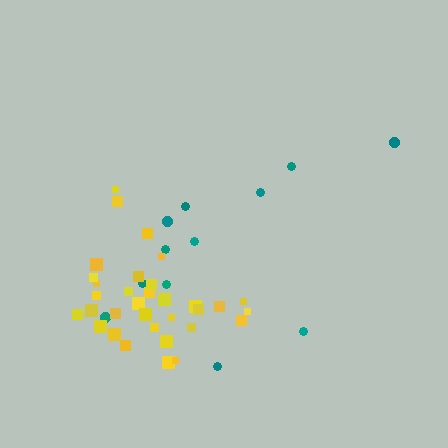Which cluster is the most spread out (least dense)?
Teal.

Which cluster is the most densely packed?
Yellow.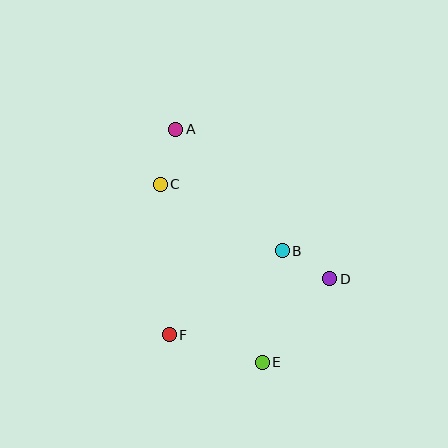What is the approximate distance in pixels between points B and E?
The distance between B and E is approximately 113 pixels.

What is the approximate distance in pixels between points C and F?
The distance between C and F is approximately 151 pixels.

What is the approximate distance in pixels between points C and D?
The distance between C and D is approximately 194 pixels.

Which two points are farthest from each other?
Points A and E are farthest from each other.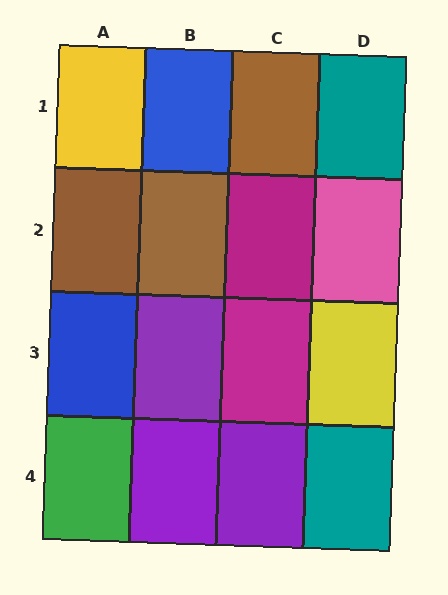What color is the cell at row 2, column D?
Pink.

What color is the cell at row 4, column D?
Teal.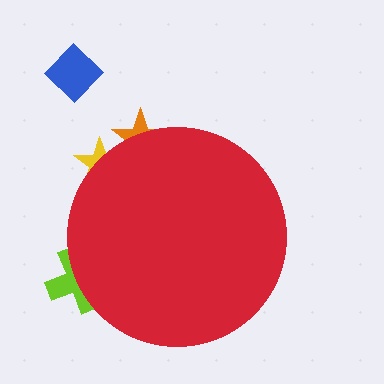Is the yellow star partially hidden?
Yes, the yellow star is partially hidden behind the red circle.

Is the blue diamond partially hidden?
No, the blue diamond is fully visible.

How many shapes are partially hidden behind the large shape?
3 shapes are partially hidden.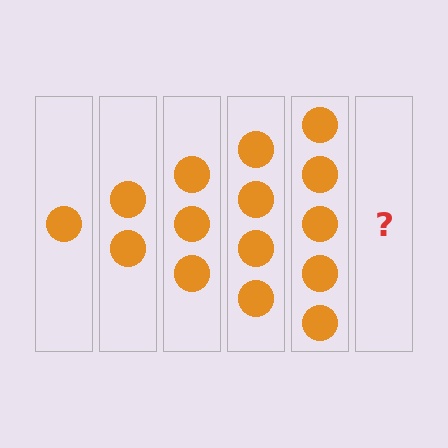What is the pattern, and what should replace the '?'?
The pattern is that each step adds one more circle. The '?' should be 6 circles.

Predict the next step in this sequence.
The next step is 6 circles.